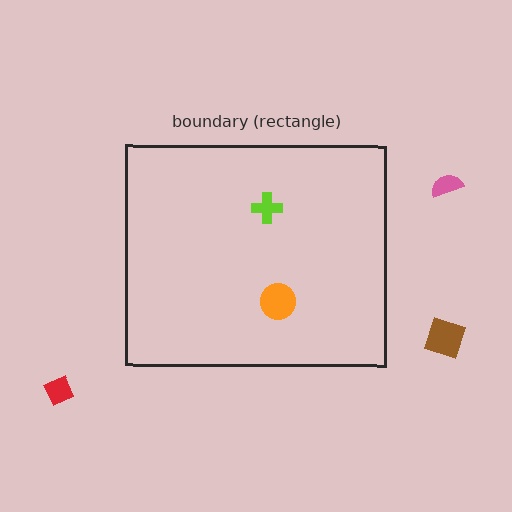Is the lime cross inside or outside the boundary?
Inside.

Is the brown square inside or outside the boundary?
Outside.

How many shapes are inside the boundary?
2 inside, 3 outside.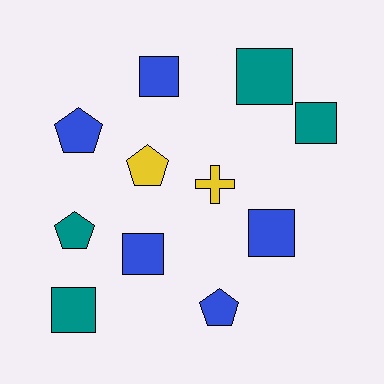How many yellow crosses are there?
There is 1 yellow cross.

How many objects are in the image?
There are 11 objects.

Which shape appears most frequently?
Square, with 6 objects.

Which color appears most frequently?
Blue, with 5 objects.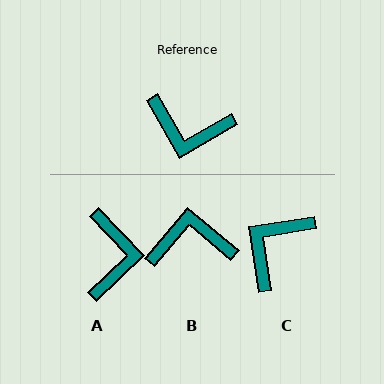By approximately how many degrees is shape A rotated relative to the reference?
Approximately 104 degrees counter-clockwise.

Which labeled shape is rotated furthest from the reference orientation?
B, about 160 degrees away.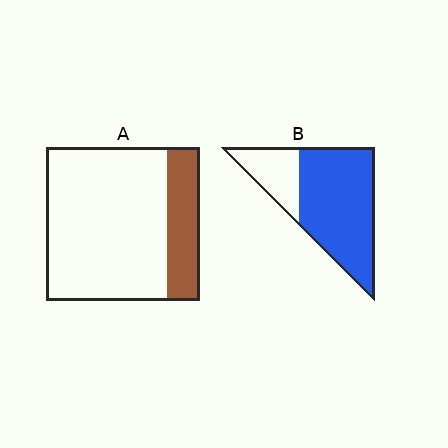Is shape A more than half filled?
No.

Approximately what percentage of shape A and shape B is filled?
A is approximately 20% and B is approximately 75%.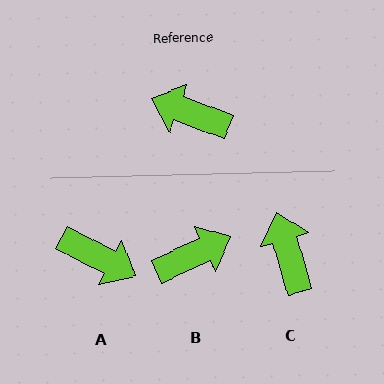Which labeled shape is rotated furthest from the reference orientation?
A, about 173 degrees away.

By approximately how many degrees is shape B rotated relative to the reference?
Approximately 134 degrees clockwise.